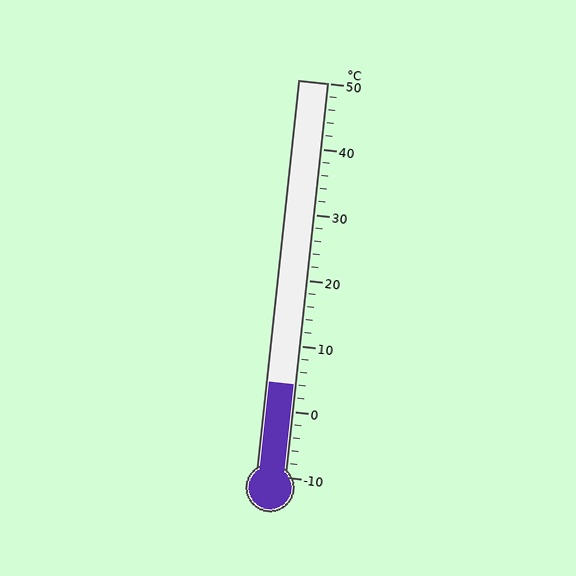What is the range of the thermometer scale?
The thermometer scale ranges from -10°C to 50°C.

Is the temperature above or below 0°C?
The temperature is above 0°C.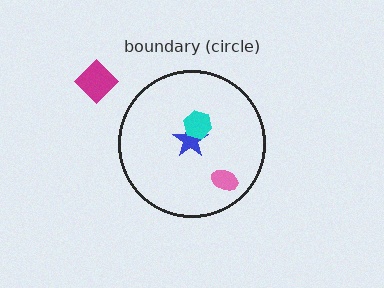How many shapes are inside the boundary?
3 inside, 1 outside.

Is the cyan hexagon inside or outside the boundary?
Inside.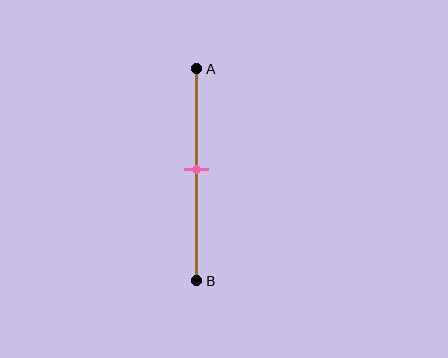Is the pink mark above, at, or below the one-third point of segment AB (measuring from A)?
The pink mark is below the one-third point of segment AB.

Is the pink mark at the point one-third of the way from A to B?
No, the mark is at about 45% from A, not at the 33% one-third point.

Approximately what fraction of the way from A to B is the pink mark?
The pink mark is approximately 45% of the way from A to B.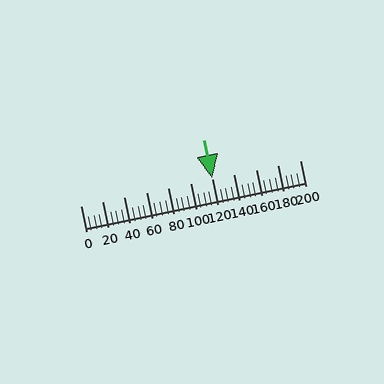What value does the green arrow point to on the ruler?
The green arrow points to approximately 120.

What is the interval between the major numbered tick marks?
The major tick marks are spaced 20 units apart.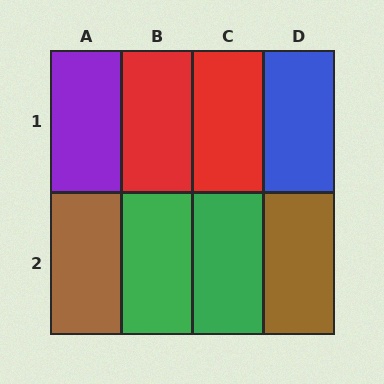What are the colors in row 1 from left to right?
Purple, red, red, blue.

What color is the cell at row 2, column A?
Brown.